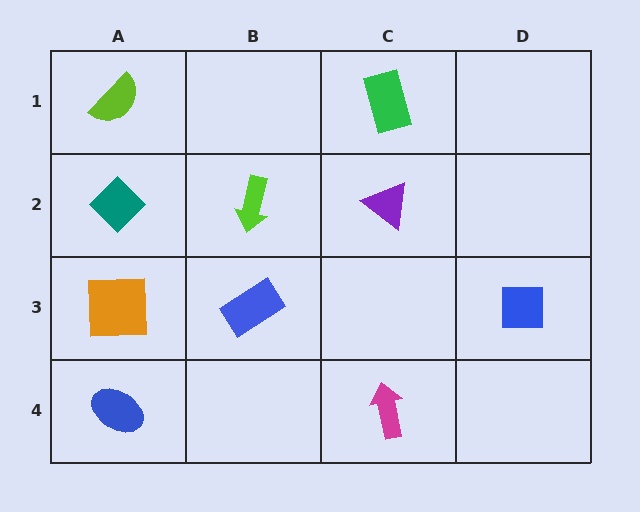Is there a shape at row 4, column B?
No, that cell is empty.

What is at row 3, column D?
A blue square.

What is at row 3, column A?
An orange square.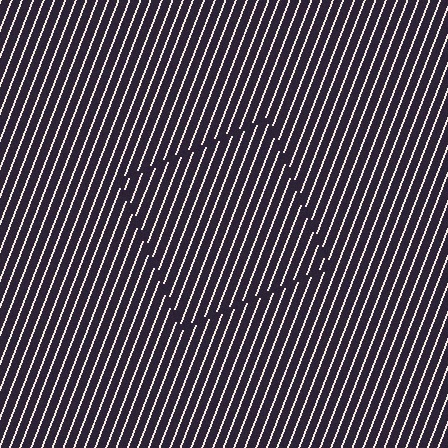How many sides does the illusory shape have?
4 sides — the line-ends trace a square.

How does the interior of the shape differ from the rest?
The interior of the shape contains the same grating, shifted by half a period — the contour is defined by the phase discontinuity where line-ends from the inner and outer gratings abut.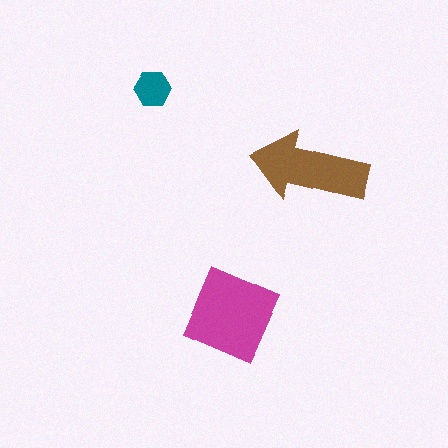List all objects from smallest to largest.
The teal hexagon, the brown arrow, the magenta diamond.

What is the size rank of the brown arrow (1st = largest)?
2nd.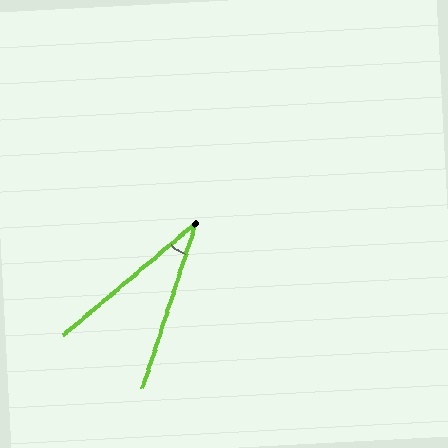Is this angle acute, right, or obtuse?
It is acute.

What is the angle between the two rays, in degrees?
Approximately 32 degrees.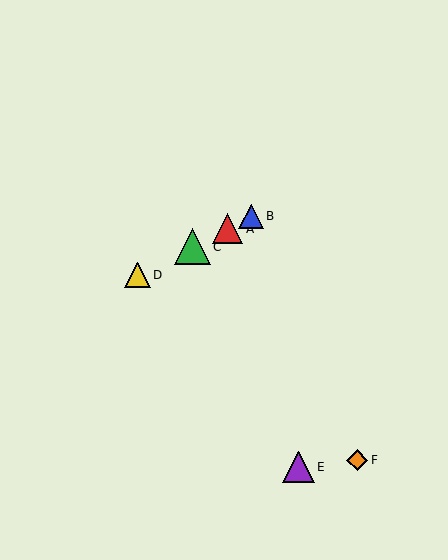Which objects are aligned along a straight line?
Objects A, B, C, D are aligned along a straight line.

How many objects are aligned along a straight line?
4 objects (A, B, C, D) are aligned along a straight line.